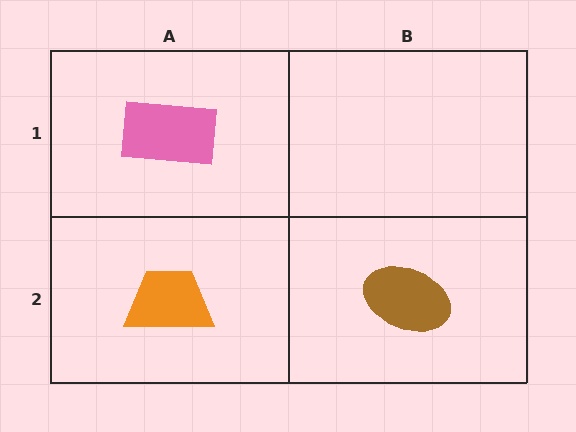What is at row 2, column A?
An orange trapezoid.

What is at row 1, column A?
A pink rectangle.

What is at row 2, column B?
A brown ellipse.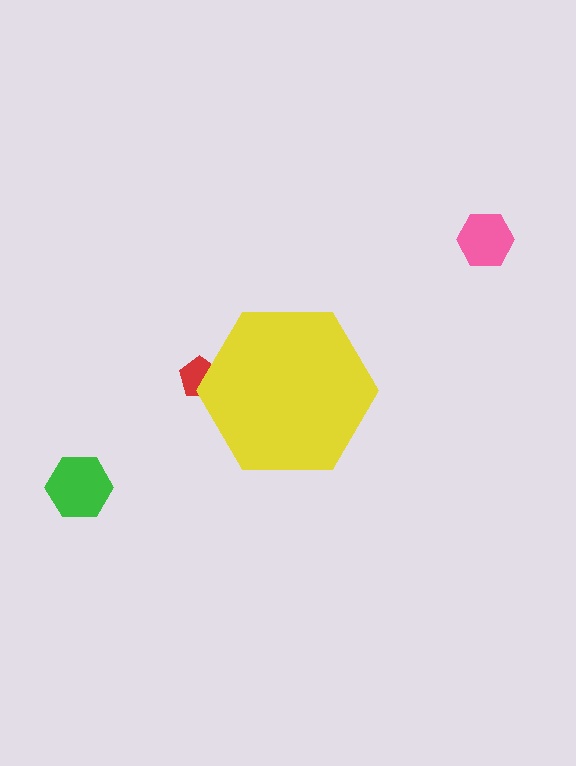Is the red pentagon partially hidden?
Yes, the red pentagon is partially hidden behind the yellow hexagon.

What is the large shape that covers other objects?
A yellow hexagon.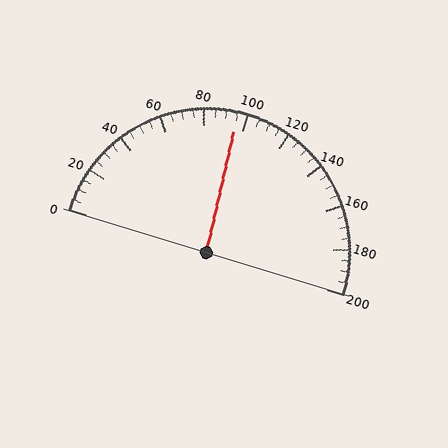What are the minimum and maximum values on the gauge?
The gauge ranges from 0 to 200.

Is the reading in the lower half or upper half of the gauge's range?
The reading is in the lower half of the range (0 to 200).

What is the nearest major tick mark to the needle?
The nearest major tick mark is 100.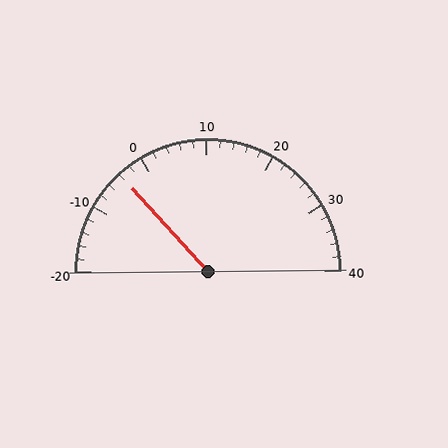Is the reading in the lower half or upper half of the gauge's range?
The reading is in the lower half of the range (-20 to 40).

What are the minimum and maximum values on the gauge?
The gauge ranges from -20 to 40.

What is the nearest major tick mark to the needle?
The nearest major tick mark is 0.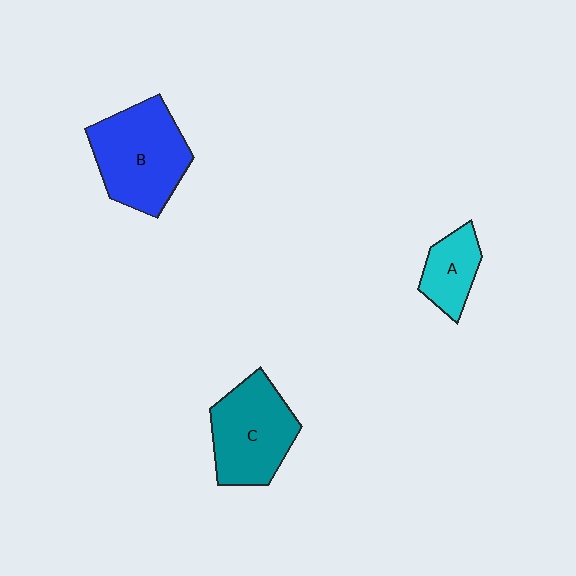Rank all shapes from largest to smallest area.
From largest to smallest: B (blue), C (teal), A (cyan).